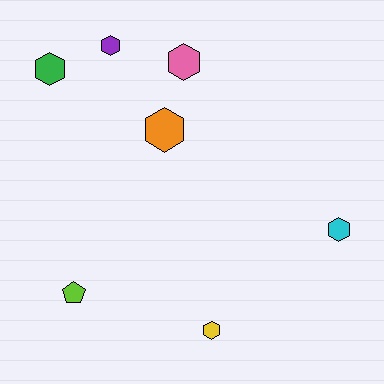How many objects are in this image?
There are 7 objects.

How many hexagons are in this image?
There are 6 hexagons.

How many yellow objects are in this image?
There is 1 yellow object.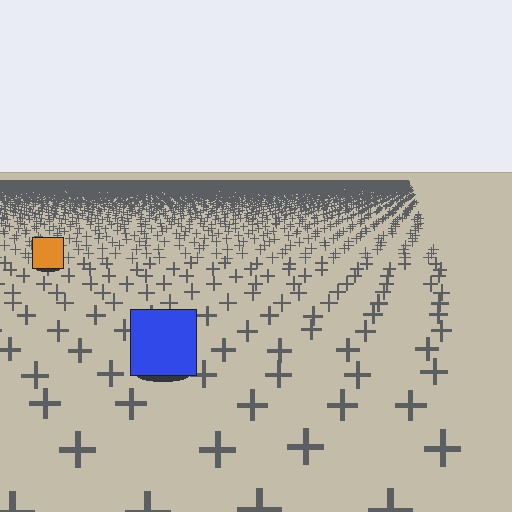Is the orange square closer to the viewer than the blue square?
No. The blue square is closer — you can tell from the texture gradient: the ground texture is coarser near it.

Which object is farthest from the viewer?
The orange square is farthest from the viewer. It appears smaller and the ground texture around it is denser.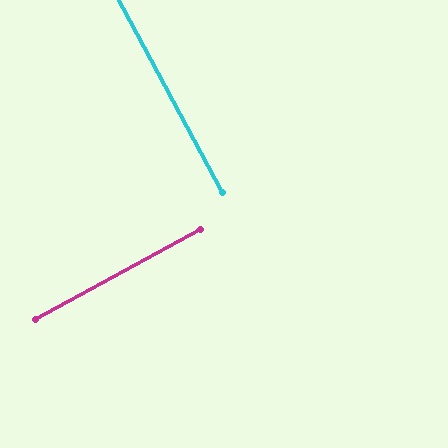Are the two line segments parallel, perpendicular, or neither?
Perpendicular — they meet at approximately 90°.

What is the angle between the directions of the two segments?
Approximately 90 degrees.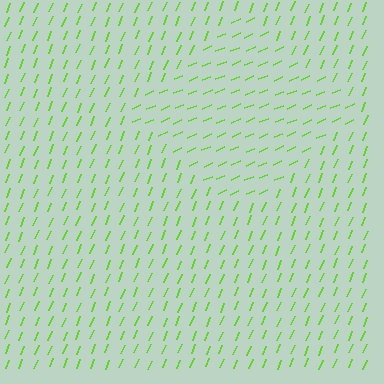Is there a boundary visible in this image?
Yes, there is a texture boundary formed by a change in line orientation.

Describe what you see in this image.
The image is filled with small lime line segments. A diamond region in the image has lines oriented differently from the surrounding lines, creating a visible texture boundary.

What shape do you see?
I see a diamond.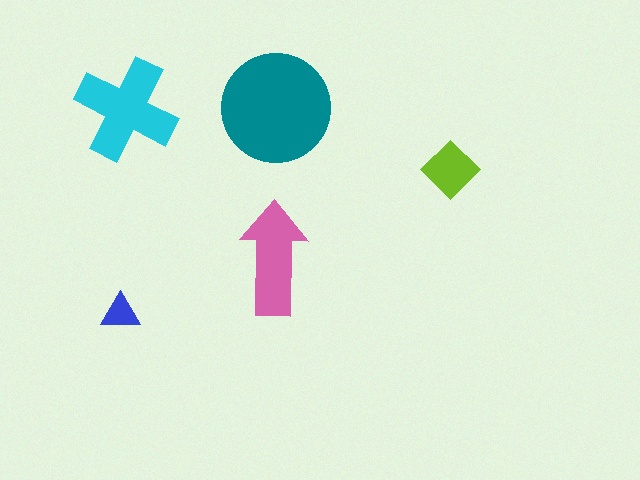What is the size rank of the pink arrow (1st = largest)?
3rd.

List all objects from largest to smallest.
The teal circle, the cyan cross, the pink arrow, the lime diamond, the blue triangle.